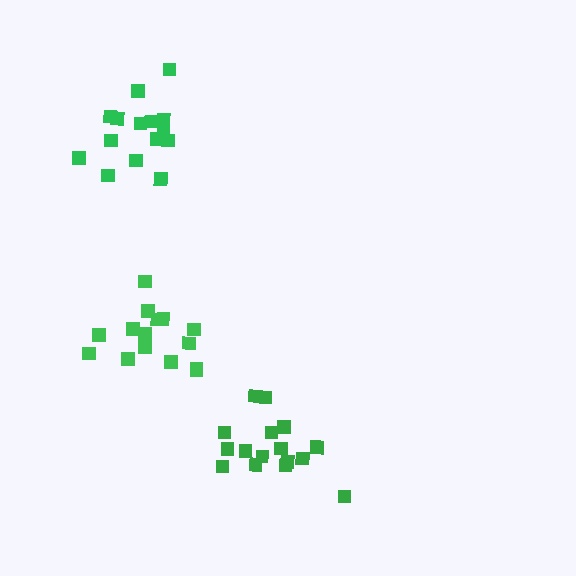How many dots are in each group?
Group 1: 15 dots, Group 2: 16 dots, Group 3: 15 dots (46 total).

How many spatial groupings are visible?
There are 3 spatial groupings.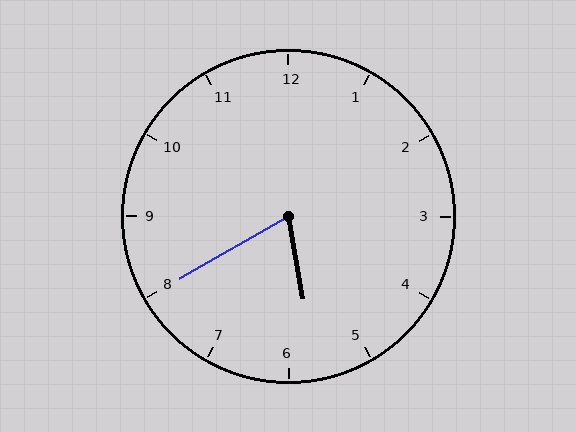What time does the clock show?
5:40.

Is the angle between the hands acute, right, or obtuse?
It is acute.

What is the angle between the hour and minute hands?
Approximately 70 degrees.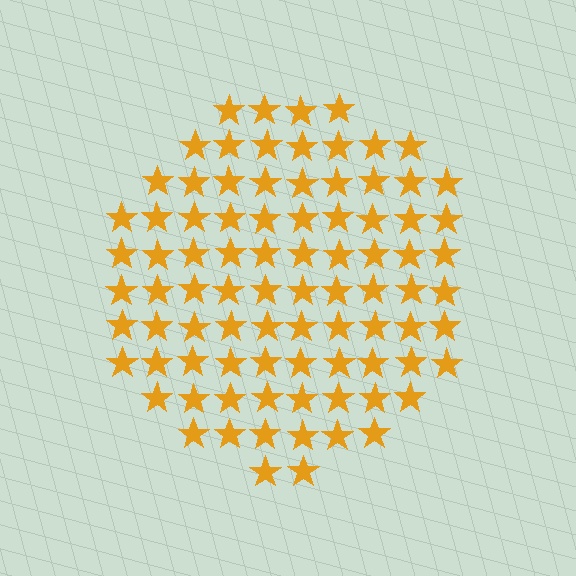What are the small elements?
The small elements are stars.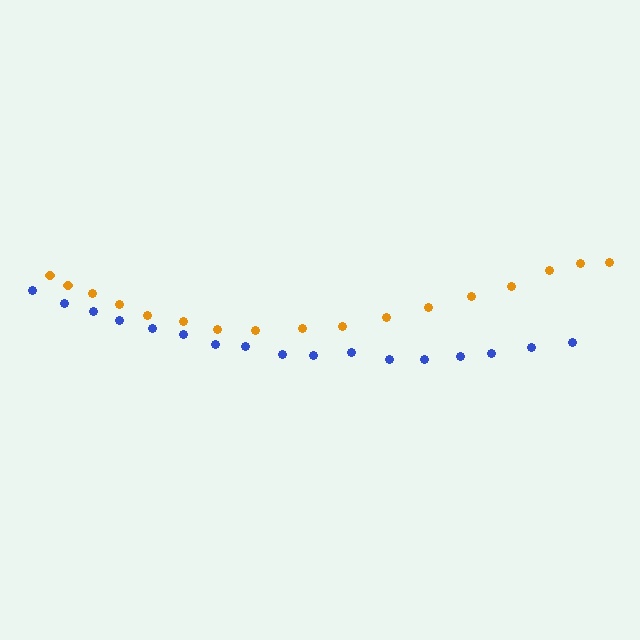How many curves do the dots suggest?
There are 2 distinct paths.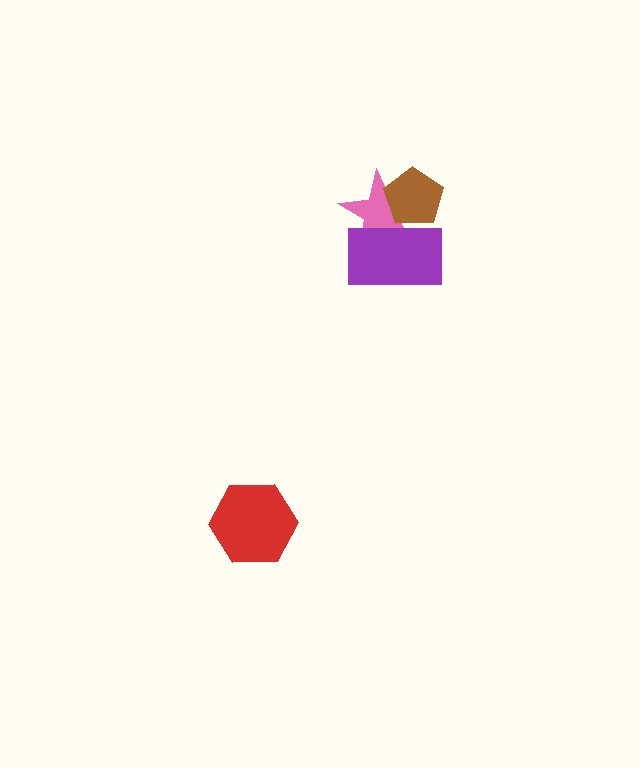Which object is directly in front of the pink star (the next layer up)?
The brown pentagon is directly in front of the pink star.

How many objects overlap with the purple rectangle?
2 objects overlap with the purple rectangle.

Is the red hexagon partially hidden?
No, no other shape covers it.